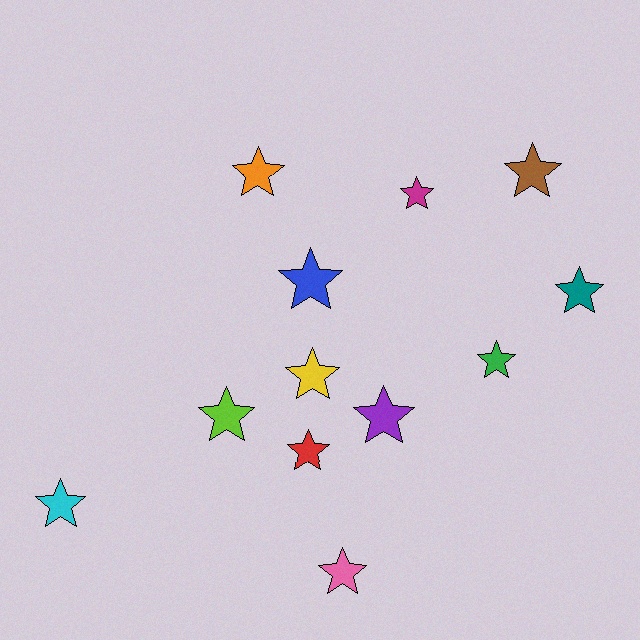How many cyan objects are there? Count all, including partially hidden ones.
There is 1 cyan object.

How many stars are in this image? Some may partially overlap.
There are 12 stars.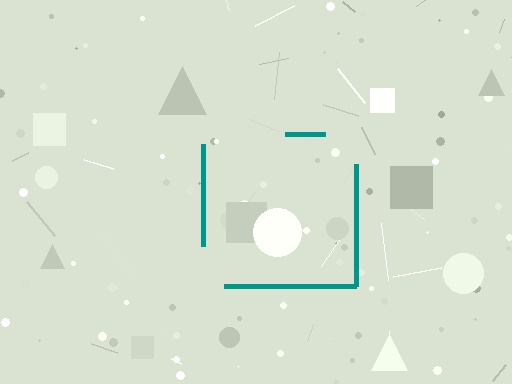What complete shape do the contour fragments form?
The contour fragments form a square.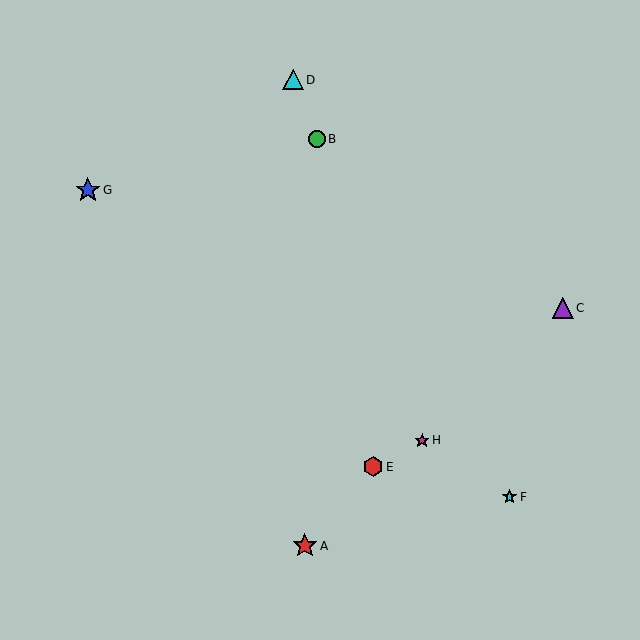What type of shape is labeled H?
Shape H is a magenta star.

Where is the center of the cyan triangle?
The center of the cyan triangle is at (293, 80).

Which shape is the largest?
The red star (labeled A) is the largest.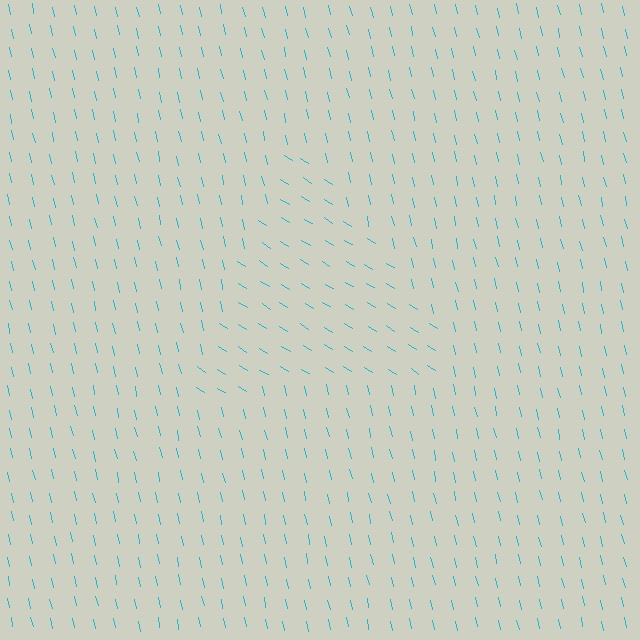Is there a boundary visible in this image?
Yes, there is a texture boundary formed by a change in line orientation.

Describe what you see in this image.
The image is filled with small cyan line segments. A triangle region in the image has lines oriented differently from the surrounding lines, creating a visible texture boundary.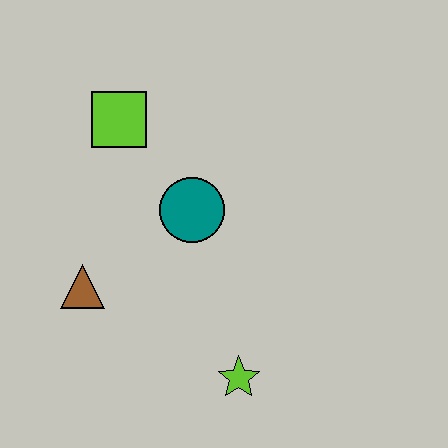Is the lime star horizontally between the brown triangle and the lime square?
No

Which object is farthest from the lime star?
The lime square is farthest from the lime star.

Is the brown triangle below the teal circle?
Yes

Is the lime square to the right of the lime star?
No